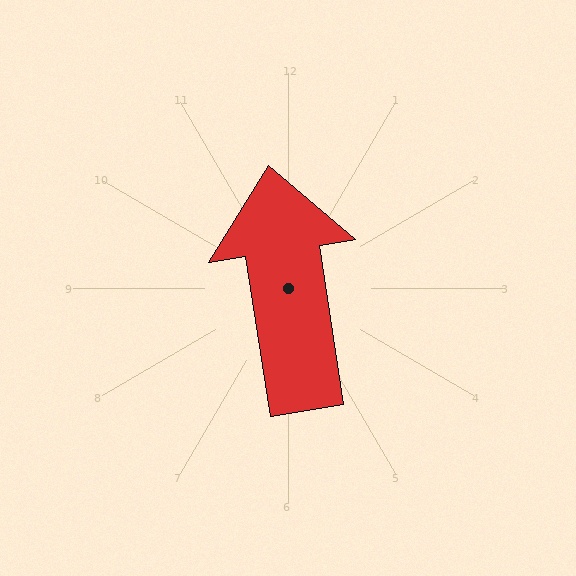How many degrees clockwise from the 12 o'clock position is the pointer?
Approximately 351 degrees.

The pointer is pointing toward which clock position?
Roughly 12 o'clock.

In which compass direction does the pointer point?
North.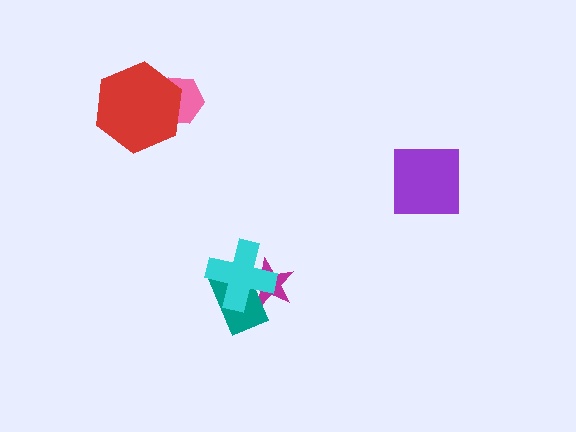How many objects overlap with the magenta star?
2 objects overlap with the magenta star.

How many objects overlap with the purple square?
0 objects overlap with the purple square.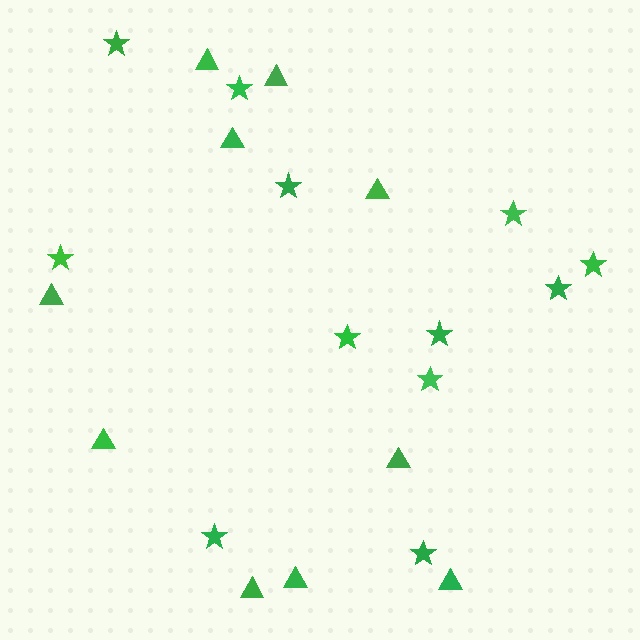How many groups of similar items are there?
There are 2 groups: one group of triangles (10) and one group of stars (12).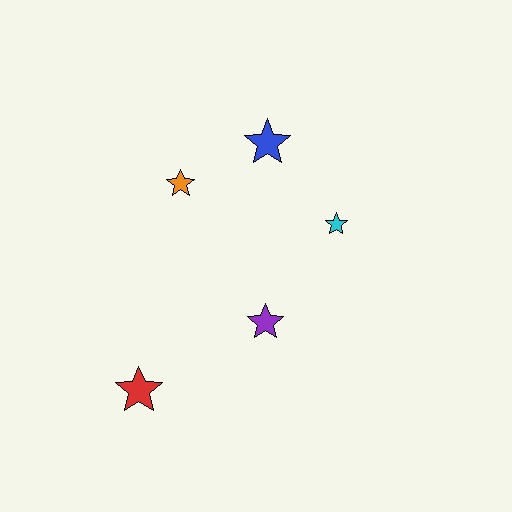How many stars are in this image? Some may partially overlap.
There are 5 stars.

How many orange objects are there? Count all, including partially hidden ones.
There is 1 orange object.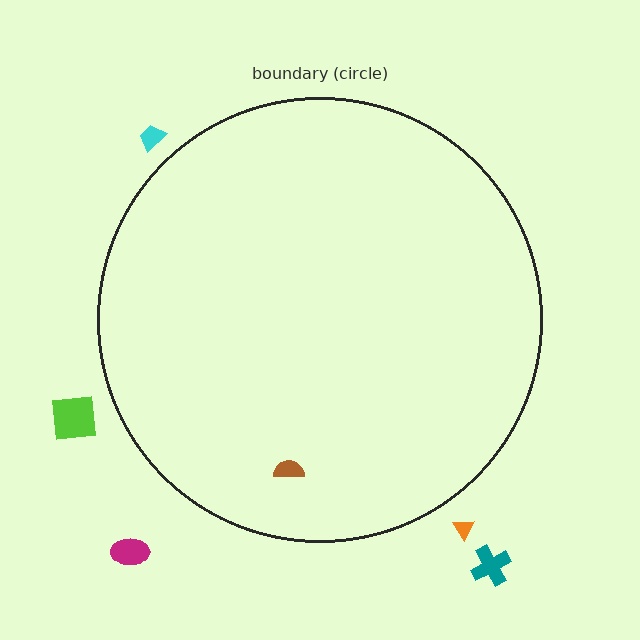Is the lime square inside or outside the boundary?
Outside.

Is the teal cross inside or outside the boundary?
Outside.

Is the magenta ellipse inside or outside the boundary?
Outside.